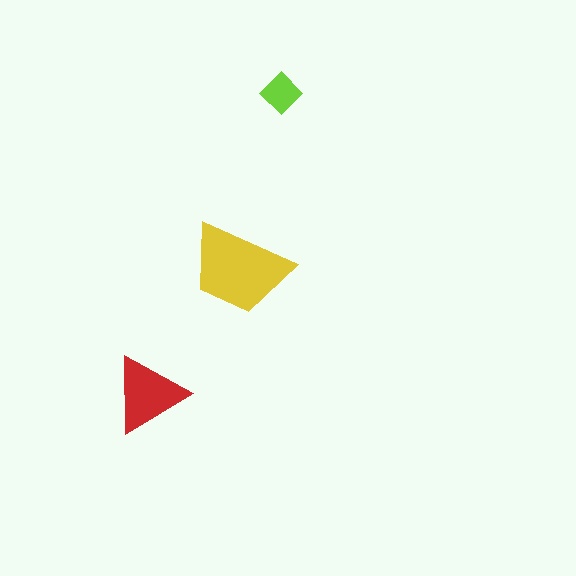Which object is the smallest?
The lime diamond.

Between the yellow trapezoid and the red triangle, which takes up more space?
The yellow trapezoid.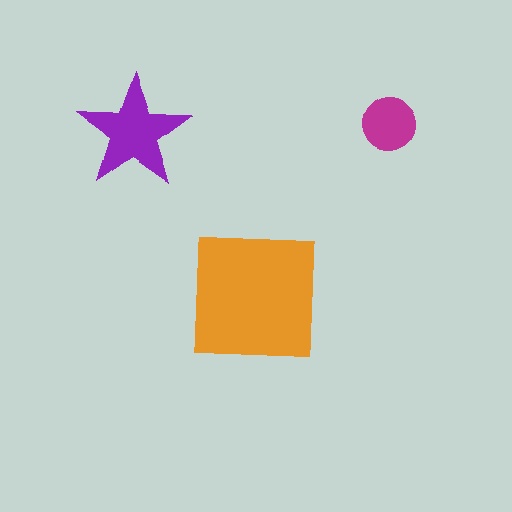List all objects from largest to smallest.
The orange square, the purple star, the magenta circle.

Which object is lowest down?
The orange square is bottommost.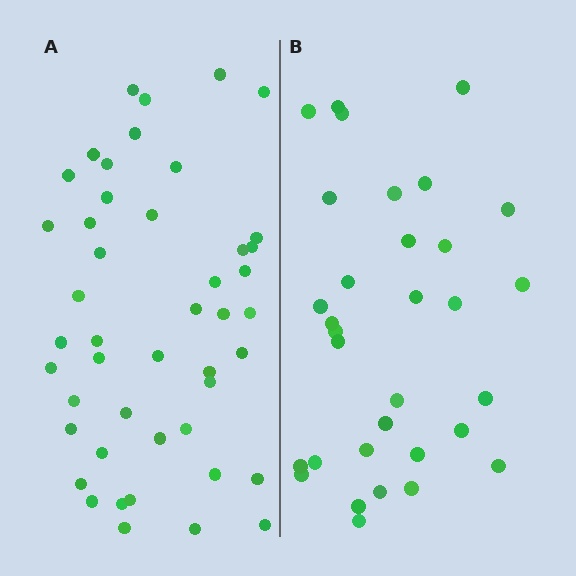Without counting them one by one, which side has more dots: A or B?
Region A (the left region) has more dots.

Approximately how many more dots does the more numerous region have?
Region A has approximately 15 more dots than region B.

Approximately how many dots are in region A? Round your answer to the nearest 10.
About 50 dots. (The exact count is 46, which rounds to 50.)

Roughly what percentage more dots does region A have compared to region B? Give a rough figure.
About 45% more.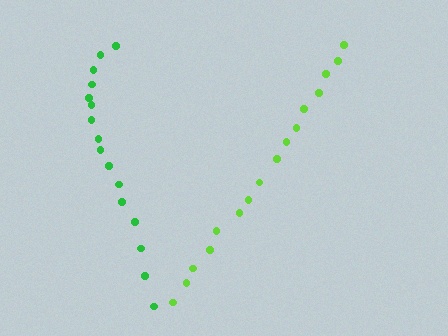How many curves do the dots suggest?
There are 2 distinct paths.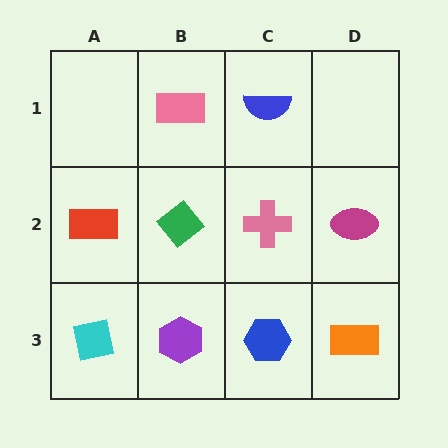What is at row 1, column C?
A blue semicircle.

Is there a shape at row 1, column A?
No, that cell is empty.